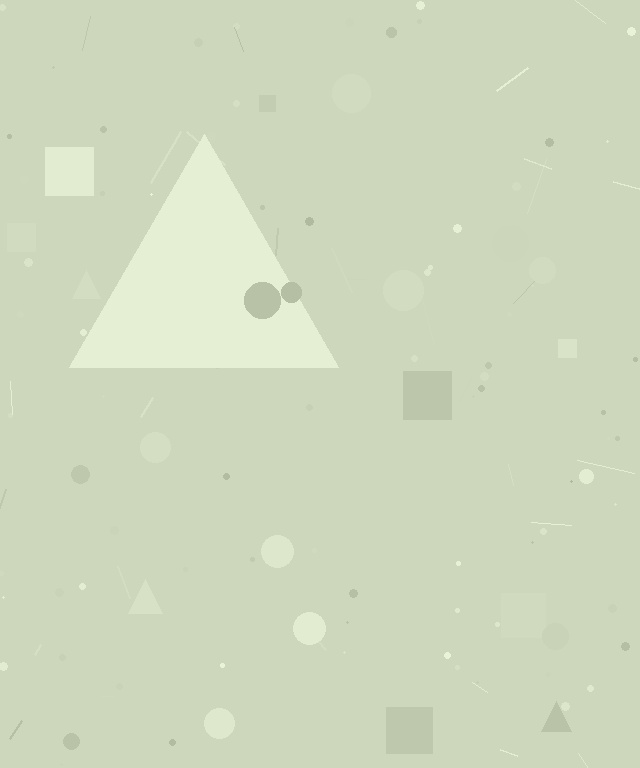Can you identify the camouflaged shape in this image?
The camouflaged shape is a triangle.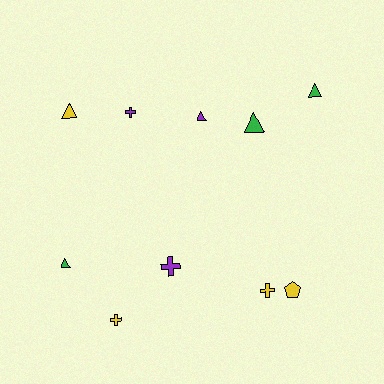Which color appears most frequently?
Yellow, with 4 objects.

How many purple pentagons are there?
There are no purple pentagons.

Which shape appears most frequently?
Triangle, with 5 objects.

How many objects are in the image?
There are 10 objects.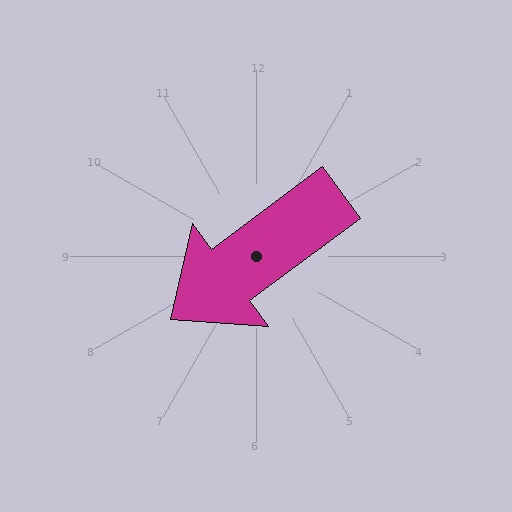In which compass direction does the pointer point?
Southwest.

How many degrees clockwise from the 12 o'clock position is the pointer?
Approximately 234 degrees.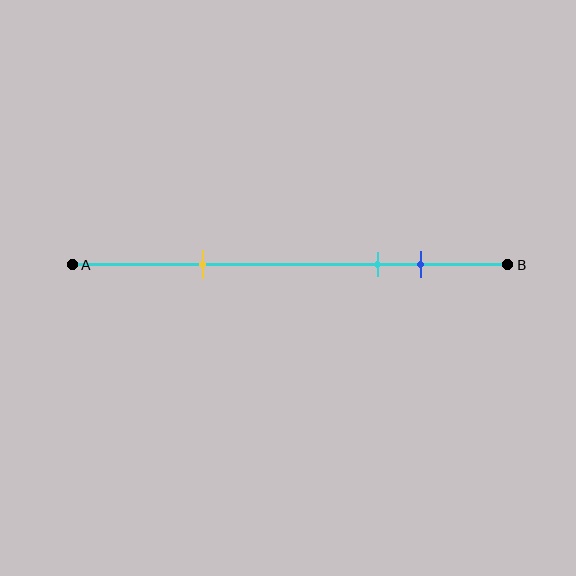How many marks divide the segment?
There are 3 marks dividing the segment.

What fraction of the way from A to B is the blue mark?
The blue mark is approximately 80% (0.8) of the way from A to B.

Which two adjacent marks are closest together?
The cyan and blue marks are the closest adjacent pair.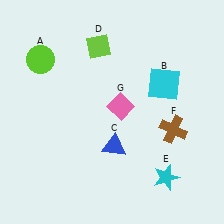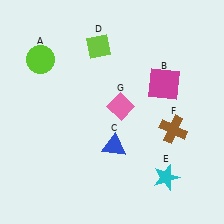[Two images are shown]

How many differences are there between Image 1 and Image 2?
There is 1 difference between the two images.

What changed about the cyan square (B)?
In Image 1, B is cyan. In Image 2, it changed to magenta.